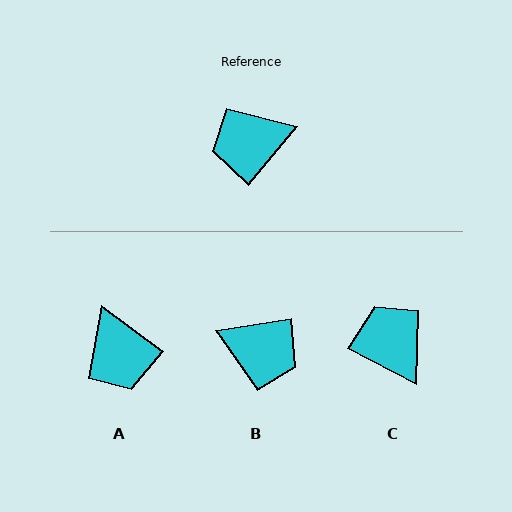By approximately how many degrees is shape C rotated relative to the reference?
Approximately 78 degrees clockwise.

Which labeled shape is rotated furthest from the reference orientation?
B, about 139 degrees away.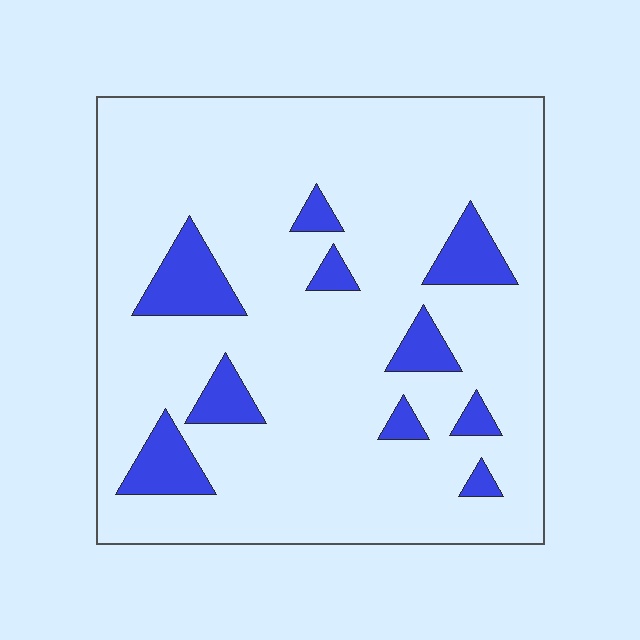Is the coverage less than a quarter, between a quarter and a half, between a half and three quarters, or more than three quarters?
Less than a quarter.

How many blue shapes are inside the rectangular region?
10.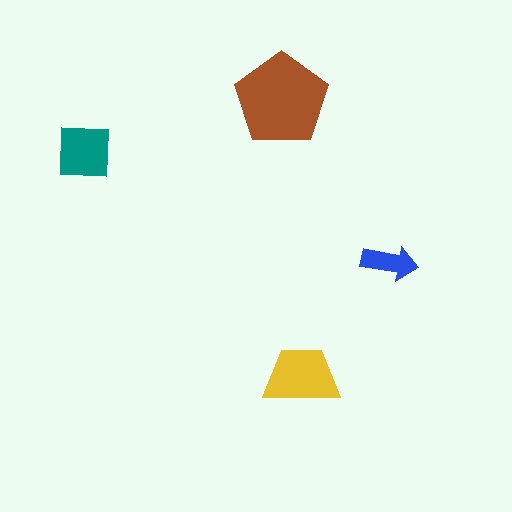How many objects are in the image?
There are 4 objects in the image.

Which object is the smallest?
The blue arrow.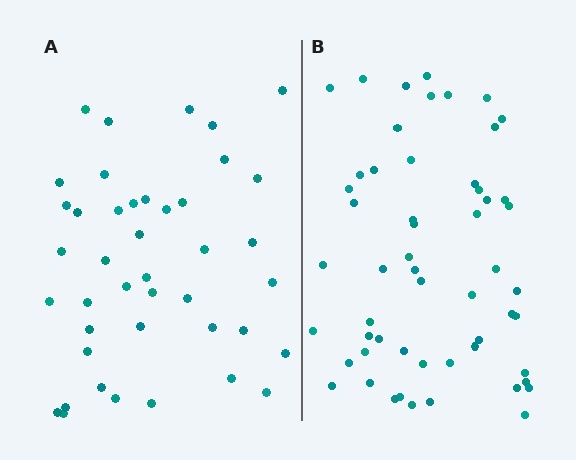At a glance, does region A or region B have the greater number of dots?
Region B (the right region) has more dots.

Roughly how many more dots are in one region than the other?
Region B has approximately 15 more dots than region A.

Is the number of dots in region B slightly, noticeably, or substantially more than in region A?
Region B has noticeably more, but not dramatically so. The ratio is roughly 1.3 to 1.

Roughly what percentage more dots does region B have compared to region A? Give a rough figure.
About 30% more.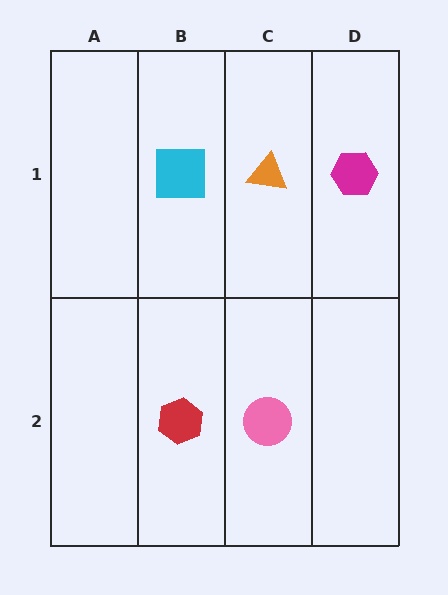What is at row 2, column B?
A red hexagon.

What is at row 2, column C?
A pink circle.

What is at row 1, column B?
A cyan square.